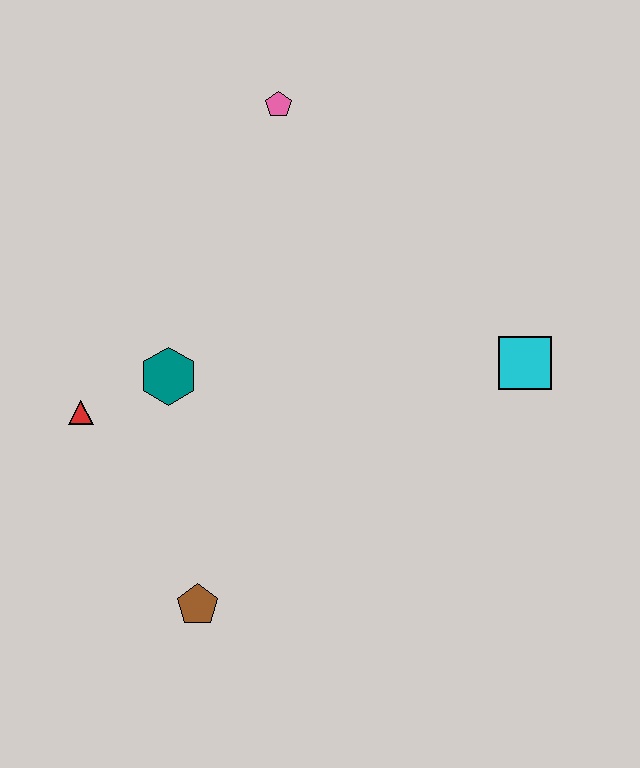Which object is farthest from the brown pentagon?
The pink pentagon is farthest from the brown pentagon.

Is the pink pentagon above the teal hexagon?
Yes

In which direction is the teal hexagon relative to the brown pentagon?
The teal hexagon is above the brown pentagon.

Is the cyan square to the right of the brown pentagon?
Yes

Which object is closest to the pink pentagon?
The teal hexagon is closest to the pink pentagon.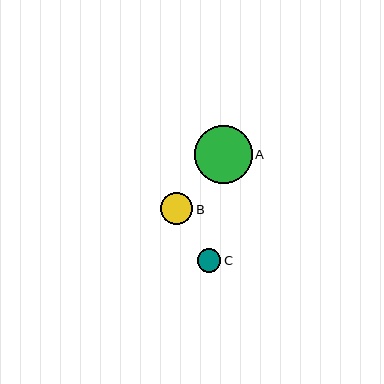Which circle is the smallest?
Circle C is the smallest with a size of approximately 24 pixels.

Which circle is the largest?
Circle A is the largest with a size of approximately 58 pixels.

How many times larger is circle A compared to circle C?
Circle A is approximately 2.5 times the size of circle C.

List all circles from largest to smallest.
From largest to smallest: A, B, C.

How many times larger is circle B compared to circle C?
Circle B is approximately 1.4 times the size of circle C.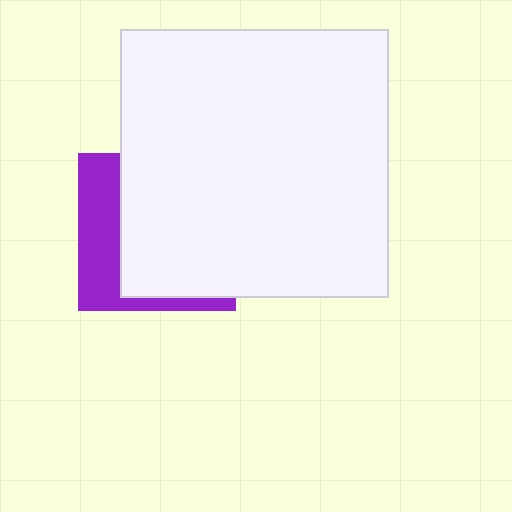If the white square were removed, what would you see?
You would see the complete purple square.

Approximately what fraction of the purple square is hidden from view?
Roughly 67% of the purple square is hidden behind the white square.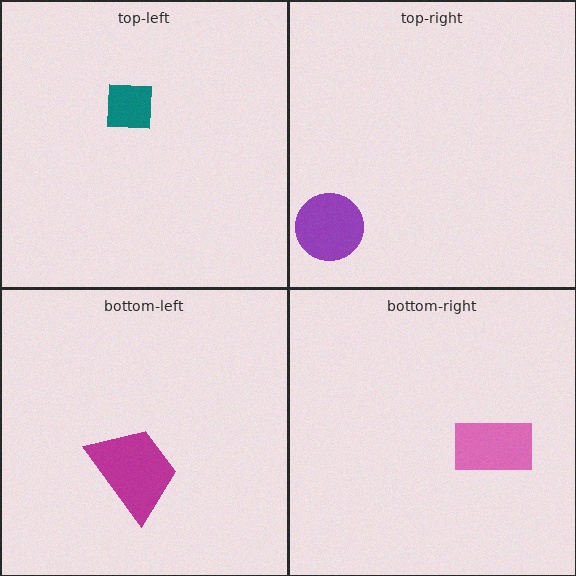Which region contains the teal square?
The top-left region.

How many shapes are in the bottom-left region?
1.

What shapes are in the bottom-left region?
The magenta trapezoid.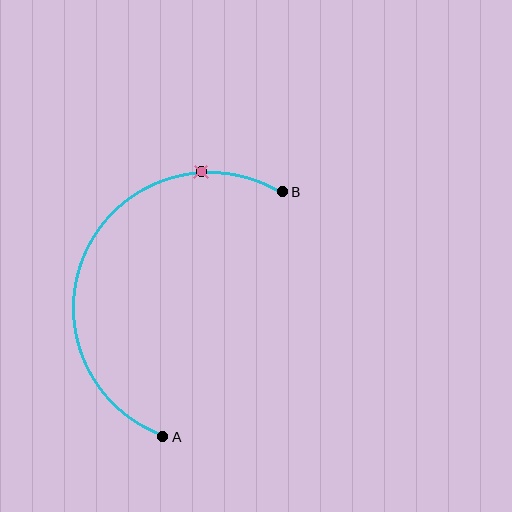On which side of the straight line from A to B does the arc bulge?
The arc bulges to the left of the straight line connecting A and B.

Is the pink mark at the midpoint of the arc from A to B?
No. The pink mark lies on the arc but is closer to endpoint B. The arc midpoint would be at the point on the curve equidistant along the arc from both A and B.